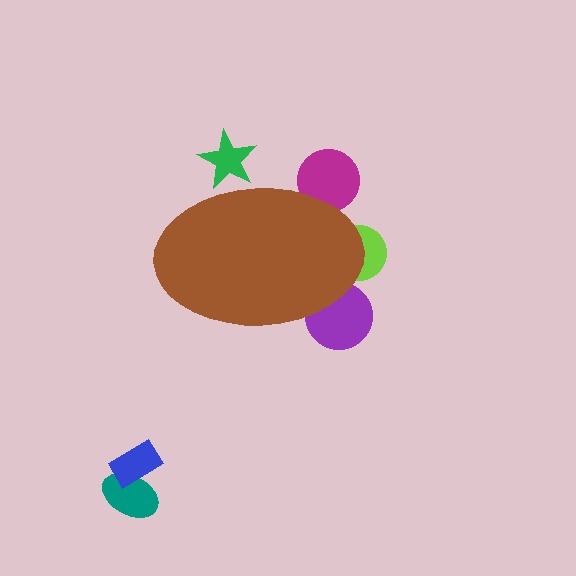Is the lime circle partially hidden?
Yes, the lime circle is partially hidden behind the brown ellipse.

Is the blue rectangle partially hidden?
No, the blue rectangle is fully visible.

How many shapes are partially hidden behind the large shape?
4 shapes are partially hidden.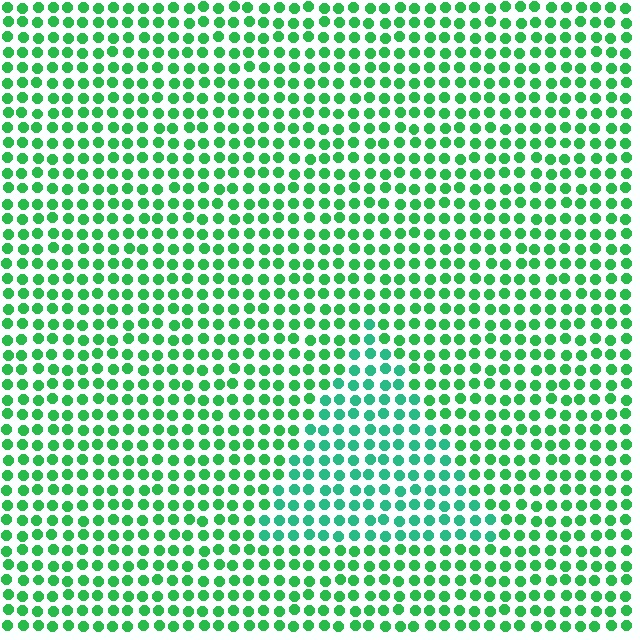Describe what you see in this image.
The image is filled with small green elements in a uniform arrangement. A triangle-shaped region is visible where the elements are tinted to a slightly different hue, forming a subtle color boundary.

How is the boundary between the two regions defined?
The boundary is defined purely by a slight shift in hue (about 24 degrees). Spacing, size, and orientation are identical on both sides.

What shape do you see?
I see a triangle.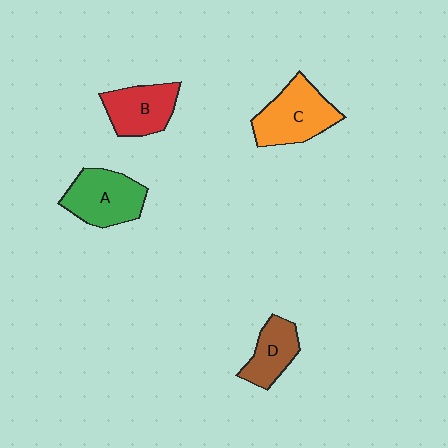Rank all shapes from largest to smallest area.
From largest to smallest: C (orange), A (green), B (red), D (brown).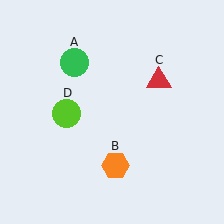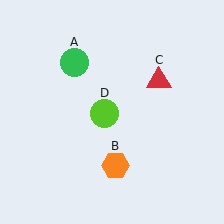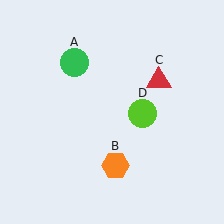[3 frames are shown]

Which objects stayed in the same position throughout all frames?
Green circle (object A) and orange hexagon (object B) and red triangle (object C) remained stationary.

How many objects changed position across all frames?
1 object changed position: lime circle (object D).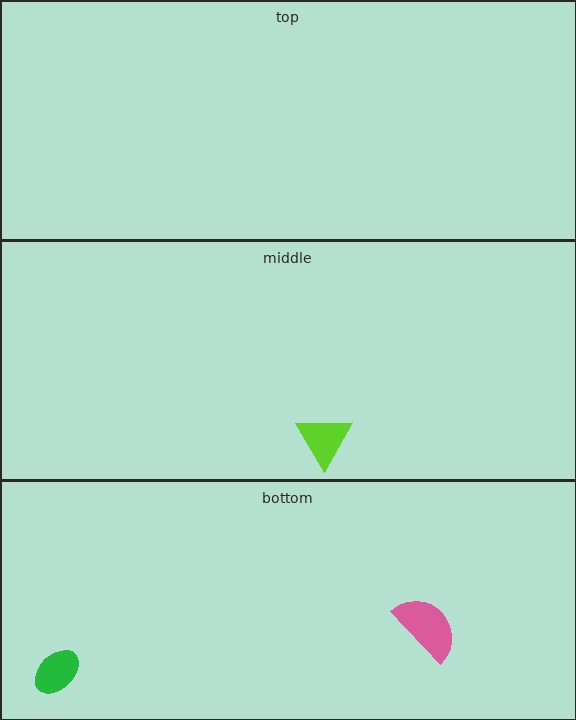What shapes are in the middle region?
The lime triangle.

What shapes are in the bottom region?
The green ellipse, the pink semicircle.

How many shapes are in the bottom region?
2.